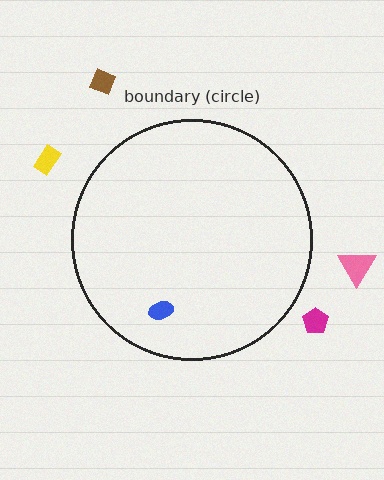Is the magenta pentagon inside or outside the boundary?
Outside.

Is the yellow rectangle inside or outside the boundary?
Outside.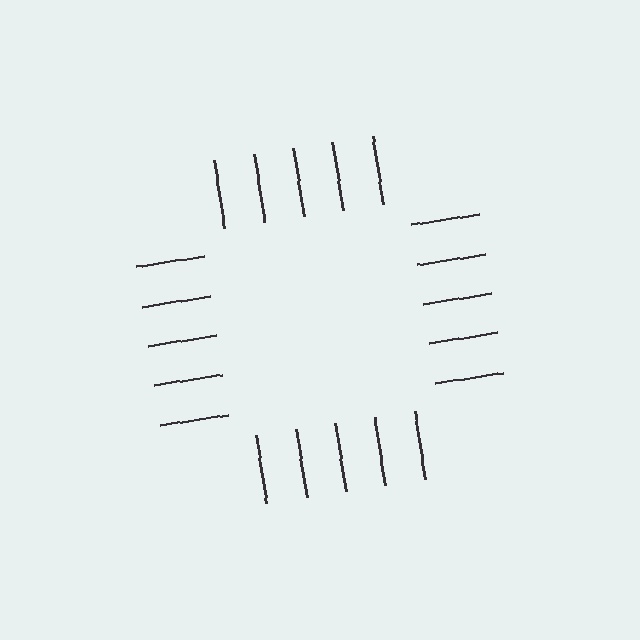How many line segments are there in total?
20 — 5 along each of the 4 edges.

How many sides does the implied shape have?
4 sides — the line-ends trace a square.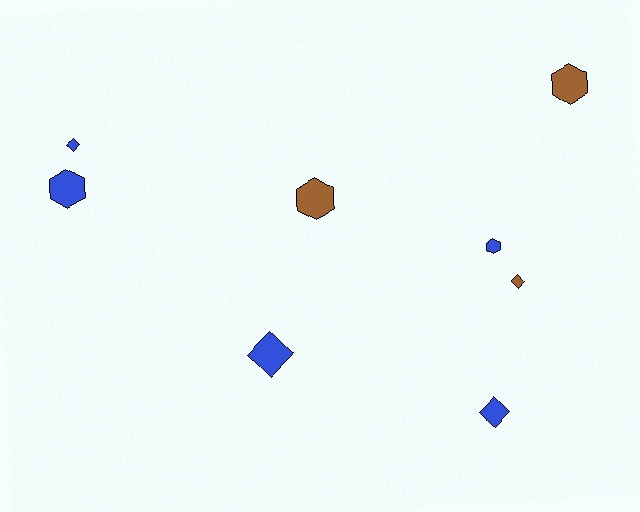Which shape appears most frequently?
Diamond, with 4 objects.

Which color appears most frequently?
Blue, with 5 objects.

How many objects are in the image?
There are 8 objects.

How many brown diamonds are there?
There is 1 brown diamond.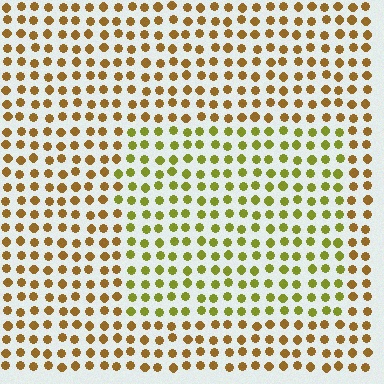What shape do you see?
I see a rectangle.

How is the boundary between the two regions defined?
The boundary is defined purely by a slight shift in hue (about 35 degrees). Spacing, size, and orientation are identical on both sides.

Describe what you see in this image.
The image is filled with small brown elements in a uniform arrangement. A rectangle-shaped region is visible where the elements are tinted to a slightly different hue, forming a subtle color boundary.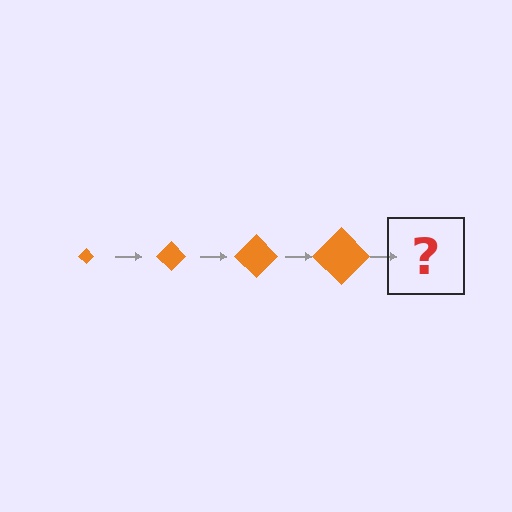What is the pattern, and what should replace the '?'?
The pattern is that the diamond gets progressively larger each step. The '?' should be an orange diamond, larger than the previous one.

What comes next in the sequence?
The next element should be an orange diamond, larger than the previous one.